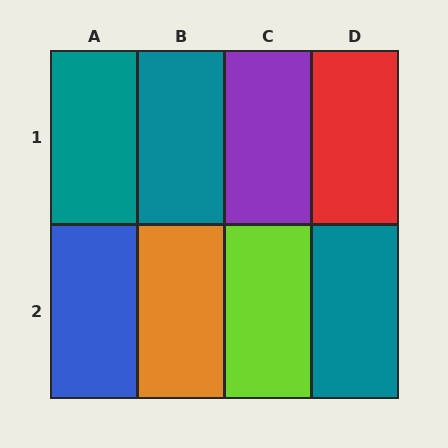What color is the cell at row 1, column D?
Red.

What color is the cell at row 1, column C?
Purple.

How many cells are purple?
1 cell is purple.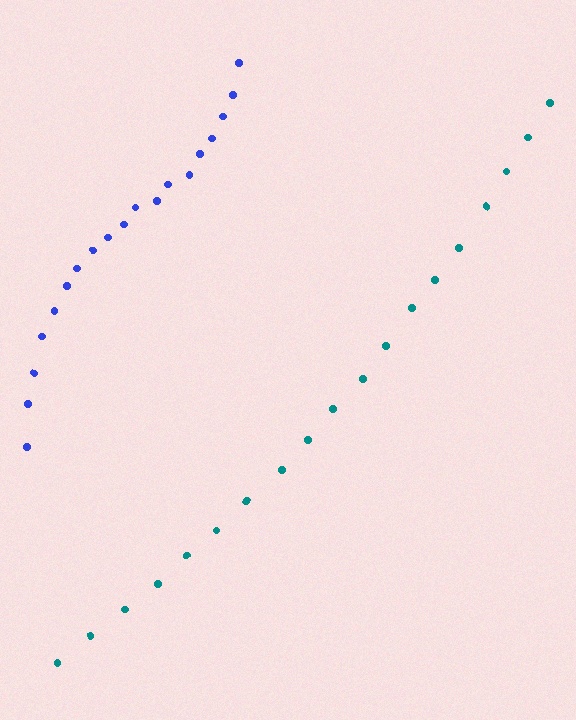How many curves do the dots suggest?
There are 2 distinct paths.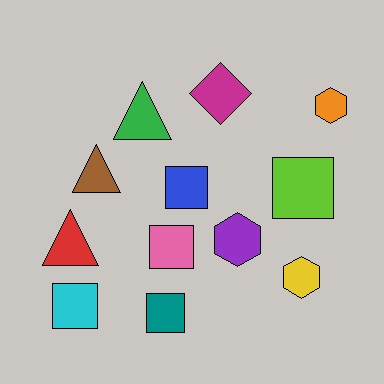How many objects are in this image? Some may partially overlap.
There are 12 objects.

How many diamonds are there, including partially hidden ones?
There is 1 diamond.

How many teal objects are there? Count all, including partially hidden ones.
There is 1 teal object.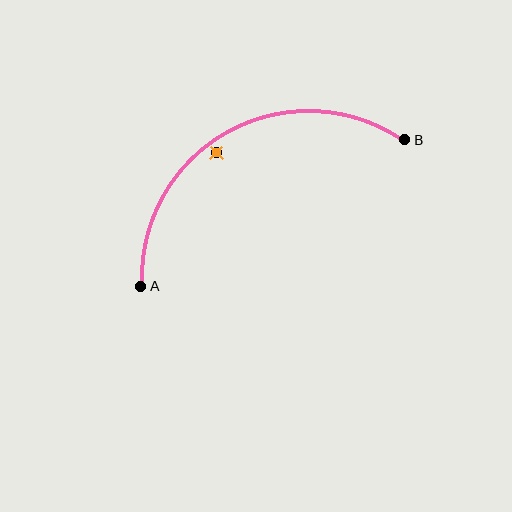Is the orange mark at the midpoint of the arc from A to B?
No — the orange mark does not lie on the arc at all. It sits slightly inside the curve.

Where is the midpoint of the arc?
The arc midpoint is the point on the curve farthest from the straight line joining A and B. It sits above that line.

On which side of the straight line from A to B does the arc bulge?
The arc bulges above the straight line connecting A and B.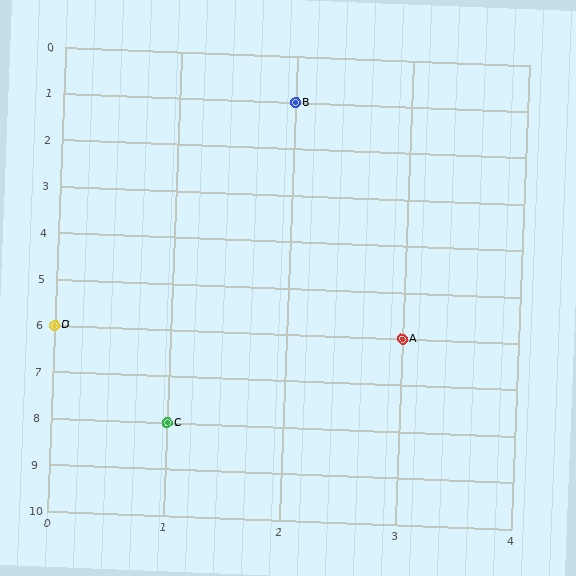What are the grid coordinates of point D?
Point D is at grid coordinates (0, 6).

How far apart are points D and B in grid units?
Points D and B are 2 columns and 5 rows apart (about 5.4 grid units diagonally).